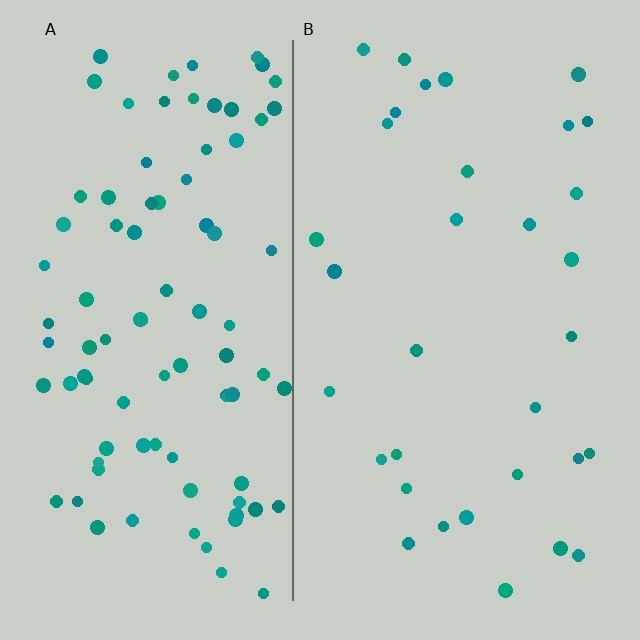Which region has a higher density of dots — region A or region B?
A (the left).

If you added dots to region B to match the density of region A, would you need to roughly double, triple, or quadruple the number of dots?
Approximately triple.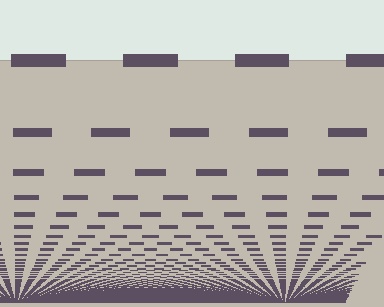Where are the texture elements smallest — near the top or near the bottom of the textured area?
Near the bottom.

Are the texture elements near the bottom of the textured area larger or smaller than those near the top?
Smaller. The gradient is inverted — elements near the bottom are smaller and denser.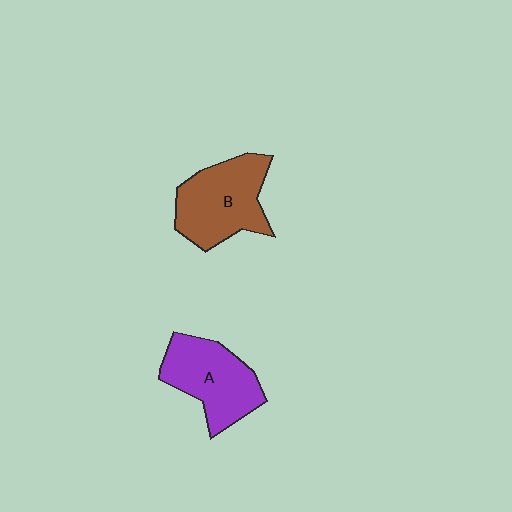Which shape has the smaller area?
Shape A (purple).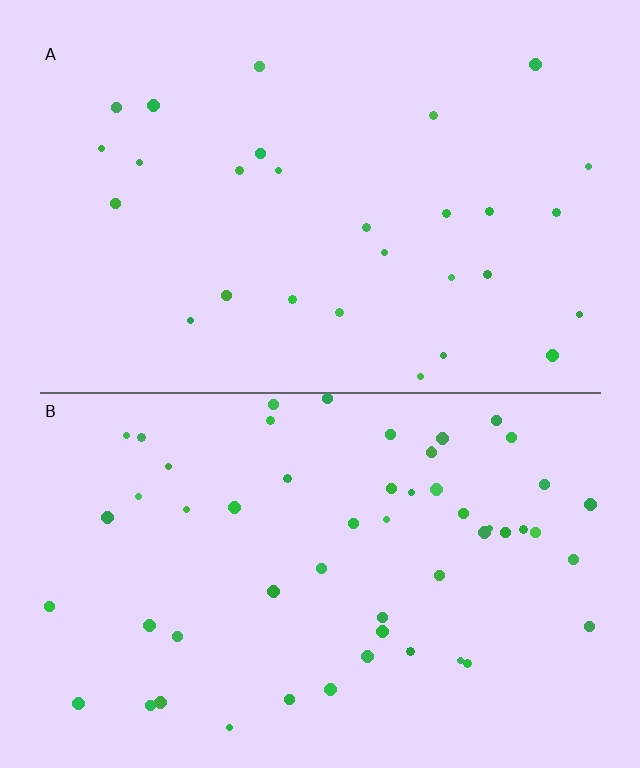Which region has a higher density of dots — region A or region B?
B (the bottom).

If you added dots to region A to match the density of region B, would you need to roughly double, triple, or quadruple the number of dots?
Approximately double.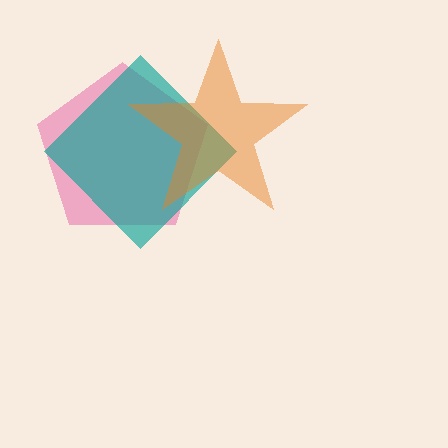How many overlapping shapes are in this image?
There are 3 overlapping shapes in the image.